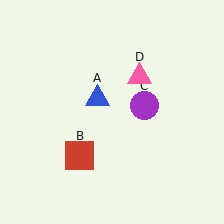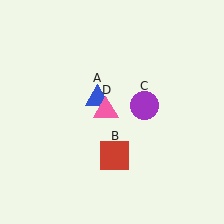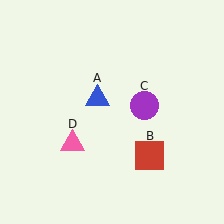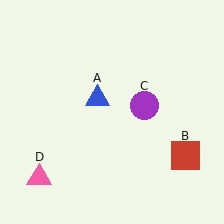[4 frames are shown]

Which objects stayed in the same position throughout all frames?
Blue triangle (object A) and purple circle (object C) remained stationary.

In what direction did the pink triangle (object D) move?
The pink triangle (object D) moved down and to the left.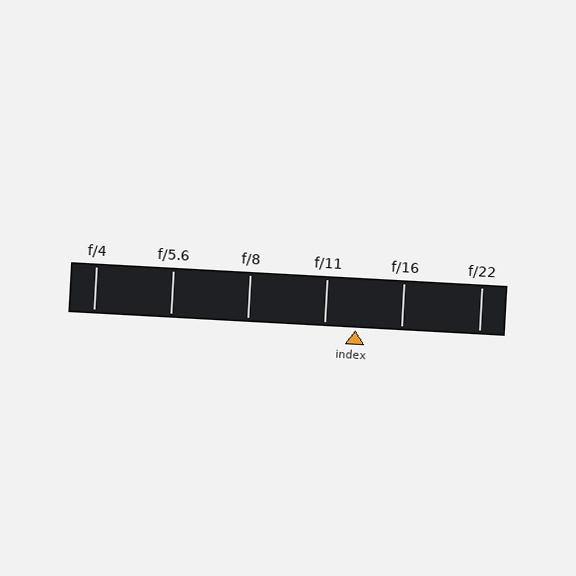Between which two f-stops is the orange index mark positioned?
The index mark is between f/11 and f/16.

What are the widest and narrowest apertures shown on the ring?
The widest aperture shown is f/4 and the narrowest is f/22.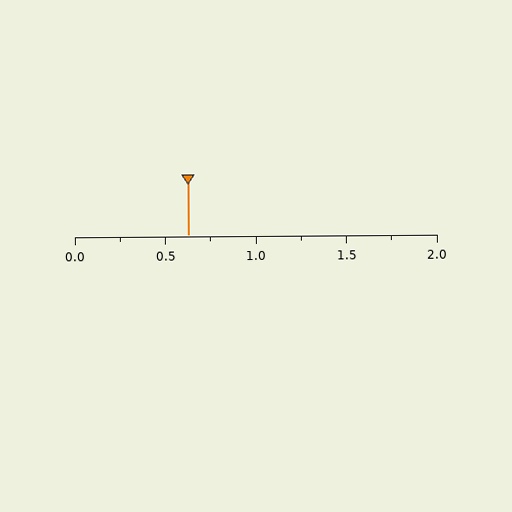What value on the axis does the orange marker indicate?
The marker indicates approximately 0.62.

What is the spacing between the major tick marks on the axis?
The major ticks are spaced 0.5 apart.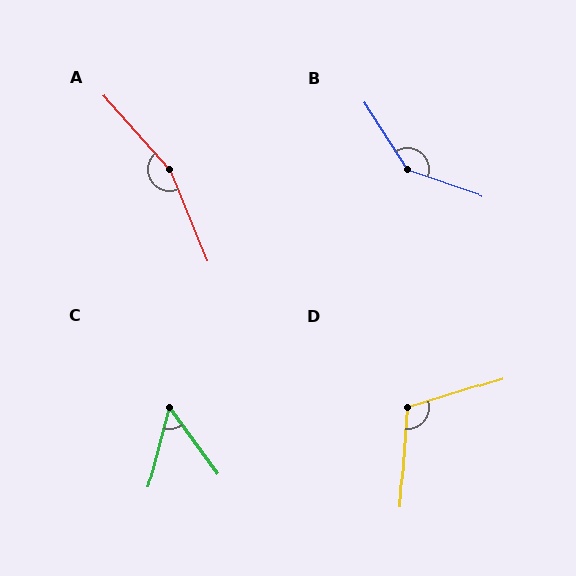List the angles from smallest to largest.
C (51°), D (111°), B (142°), A (161°).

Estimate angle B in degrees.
Approximately 142 degrees.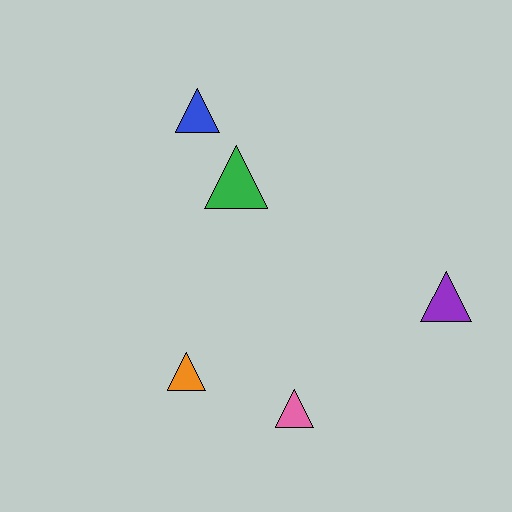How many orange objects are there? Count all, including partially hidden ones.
There is 1 orange object.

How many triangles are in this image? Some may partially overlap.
There are 5 triangles.